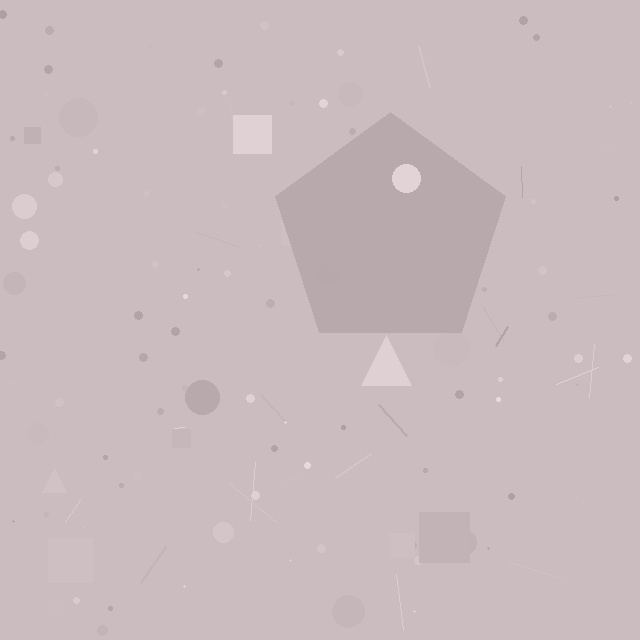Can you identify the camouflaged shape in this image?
The camouflaged shape is a pentagon.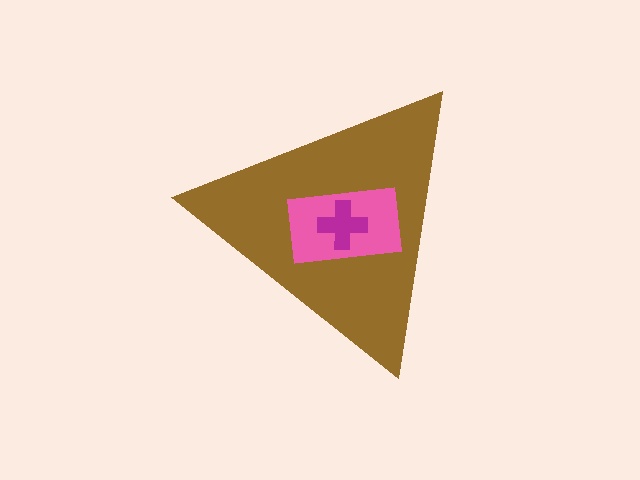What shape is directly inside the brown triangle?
The pink rectangle.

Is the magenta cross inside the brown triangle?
Yes.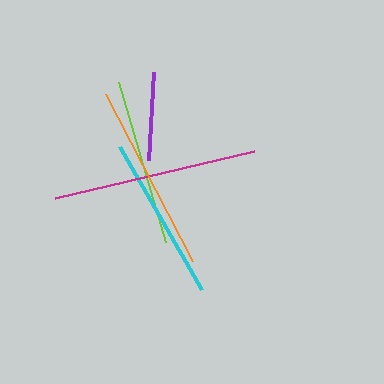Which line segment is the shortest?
The purple line is the shortest at approximately 88 pixels.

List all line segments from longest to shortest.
From longest to shortest: magenta, orange, lime, cyan, purple.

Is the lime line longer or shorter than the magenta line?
The magenta line is longer than the lime line.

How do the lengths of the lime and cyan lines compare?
The lime and cyan lines are approximately the same length.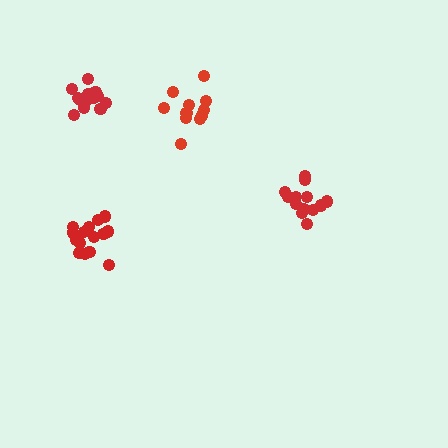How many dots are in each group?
Group 1: 16 dots, Group 2: 13 dots, Group 3: 11 dots, Group 4: 16 dots (56 total).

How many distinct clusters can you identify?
There are 4 distinct clusters.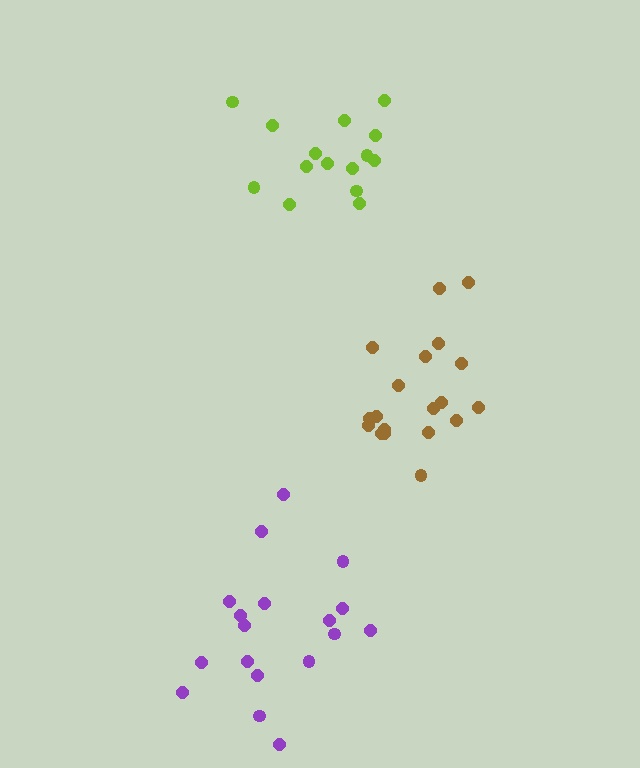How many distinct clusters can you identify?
There are 3 distinct clusters.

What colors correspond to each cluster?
The clusters are colored: lime, brown, purple.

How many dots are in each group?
Group 1: 15 dots, Group 2: 19 dots, Group 3: 18 dots (52 total).